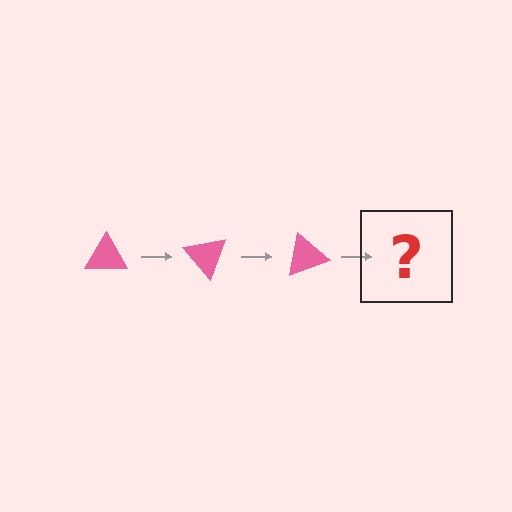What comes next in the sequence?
The next element should be a pink triangle rotated 150 degrees.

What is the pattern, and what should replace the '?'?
The pattern is that the triangle rotates 50 degrees each step. The '?' should be a pink triangle rotated 150 degrees.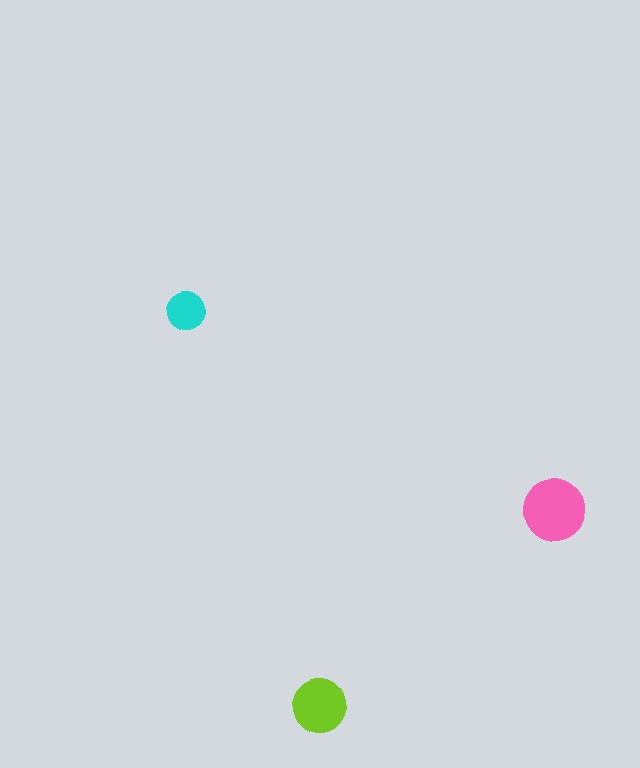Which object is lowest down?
The lime circle is bottommost.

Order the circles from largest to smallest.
the pink one, the lime one, the cyan one.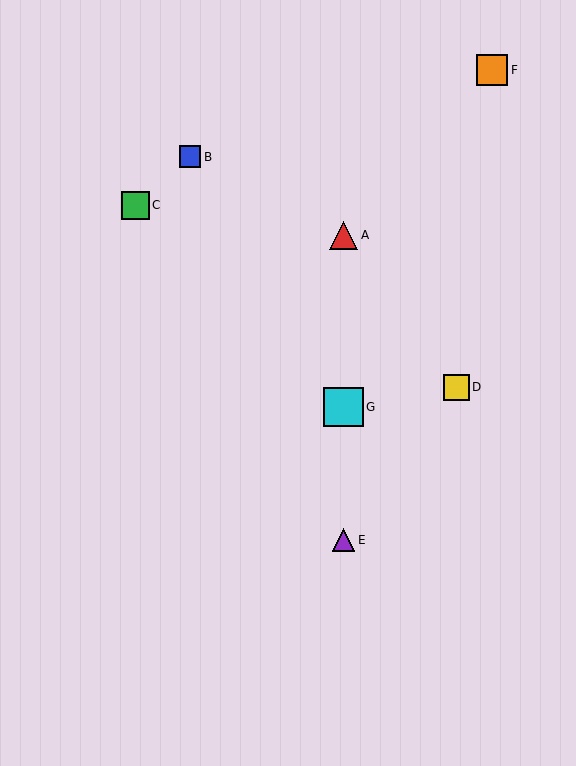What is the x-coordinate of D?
Object D is at x≈456.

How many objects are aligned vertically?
3 objects (A, E, G) are aligned vertically.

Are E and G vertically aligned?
Yes, both are at x≈344.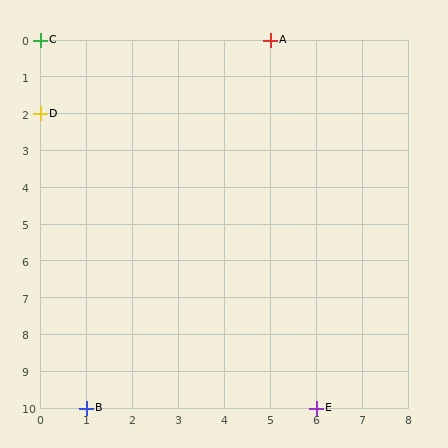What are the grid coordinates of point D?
Point D is at grid coordinates (0, 2).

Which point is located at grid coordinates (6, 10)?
Point E is at (6, 10).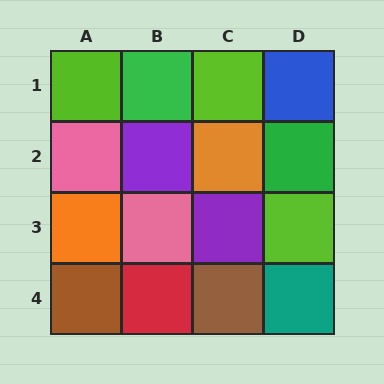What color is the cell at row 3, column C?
Purple.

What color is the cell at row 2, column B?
Purple.